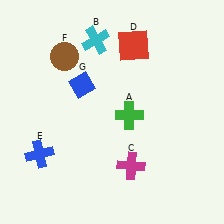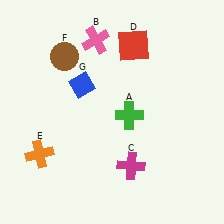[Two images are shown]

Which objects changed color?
B changed from cyan to pink. E changed from blue to orange.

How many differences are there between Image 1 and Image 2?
There are 2 differences between the two images.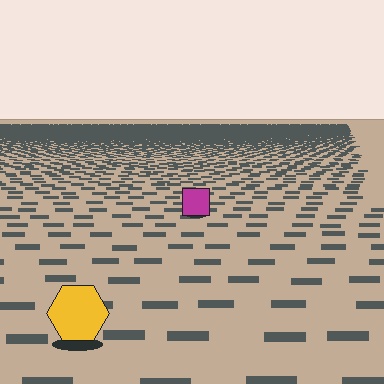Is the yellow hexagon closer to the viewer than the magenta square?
Yes. The yellow hexagon is closer — you can tell from the texture gradient: the ground texture is coarser near it.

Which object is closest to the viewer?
The yellow hexagon is closest. The texture marks near it are larger and more spread out.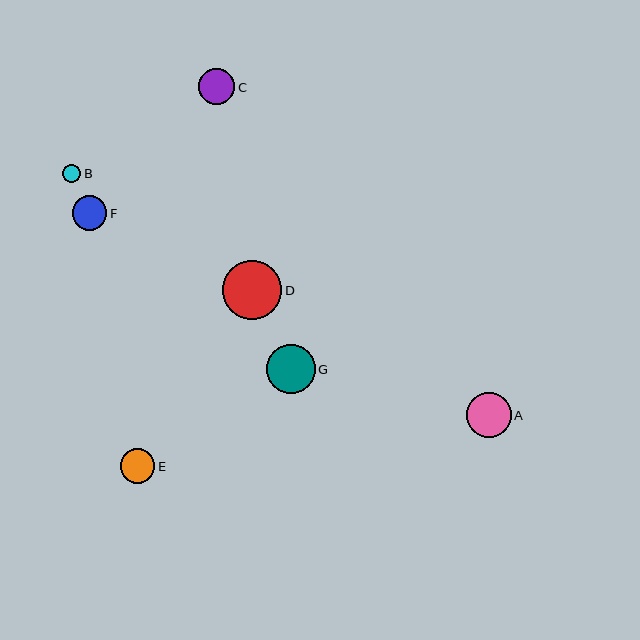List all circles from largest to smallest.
From largest to smallest: D, G, A, C, E, F, B.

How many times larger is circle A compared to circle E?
Circle A is approximately 1.3 times the size of circle E.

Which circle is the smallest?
Circle B is the smallest with a size of approximately 19 pixels.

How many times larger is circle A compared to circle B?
Circle A is approximately 2.4 times the size of circle B.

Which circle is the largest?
Circle D is the largest with a size of approximately 59 pixels.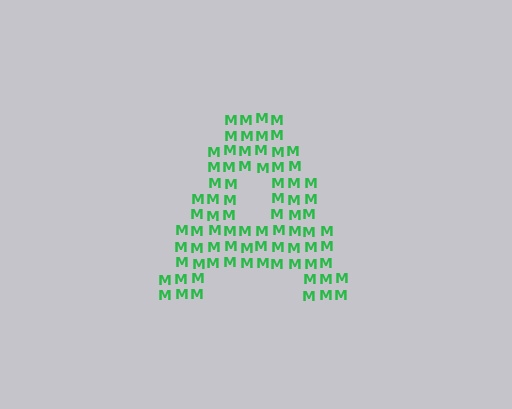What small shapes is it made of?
It is made of small letter M's.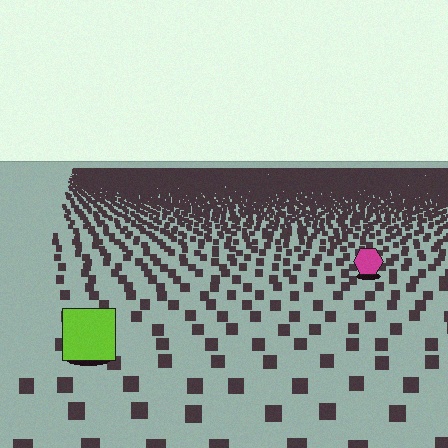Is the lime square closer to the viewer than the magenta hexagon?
Yes. The lime square is closer — you can tell from the texture gradient: the ground texture is coarser near it.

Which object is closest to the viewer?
The lime square is closest. The texture marks near it are larger and more spread out.